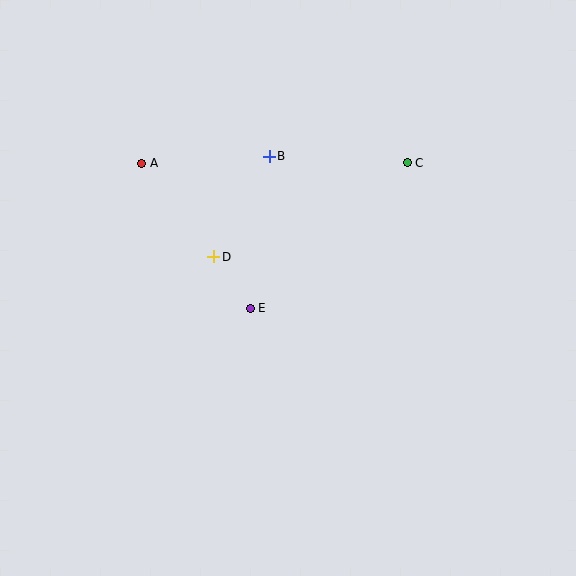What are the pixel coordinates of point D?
Point D is at (214, 257).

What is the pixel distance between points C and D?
The distance between C and D is 215 pixels.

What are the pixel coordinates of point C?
Point C is at (407, 163).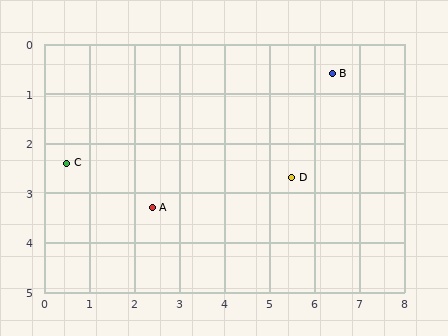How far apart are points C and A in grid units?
Points C and A are about 2.1 grid units apart.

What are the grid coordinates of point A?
Point A is at approximately (2.4, 3.3).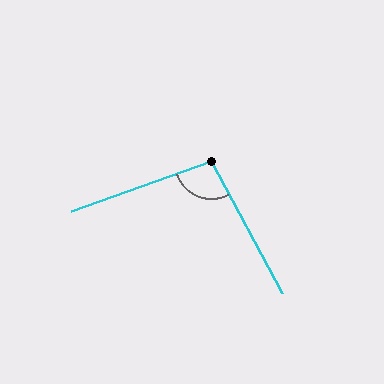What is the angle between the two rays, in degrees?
Approximately 99 degrees.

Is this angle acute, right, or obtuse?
It is obtuse.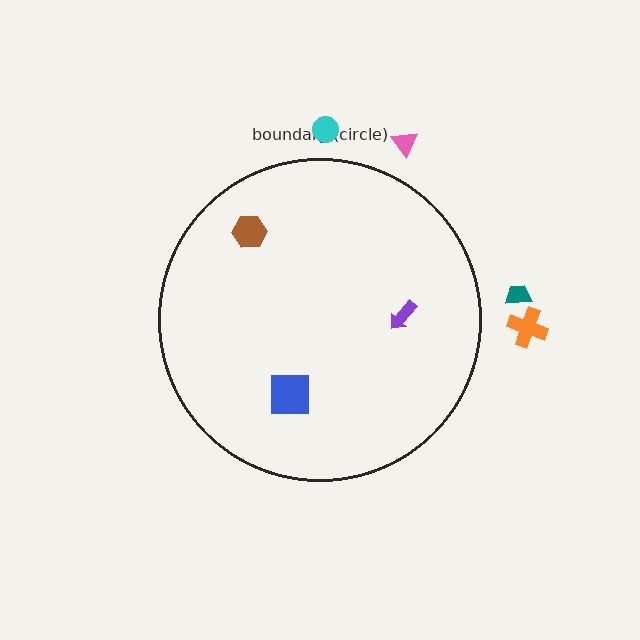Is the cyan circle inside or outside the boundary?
Outside.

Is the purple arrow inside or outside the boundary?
Inside.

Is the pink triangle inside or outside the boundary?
Outside.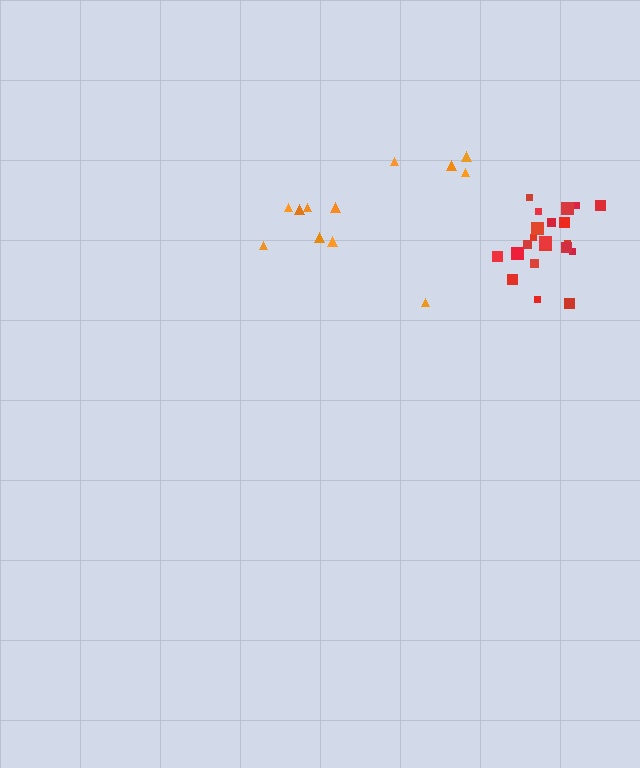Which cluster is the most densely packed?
Red.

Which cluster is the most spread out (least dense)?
Orange.